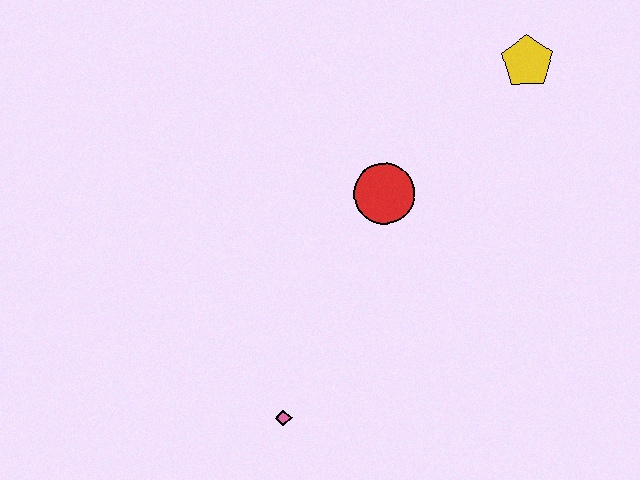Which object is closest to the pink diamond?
The red circle is closest to the pink diamond.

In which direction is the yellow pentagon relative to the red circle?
The yellow pentagon is to the right of the red circle.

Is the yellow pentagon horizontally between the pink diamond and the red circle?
No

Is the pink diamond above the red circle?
No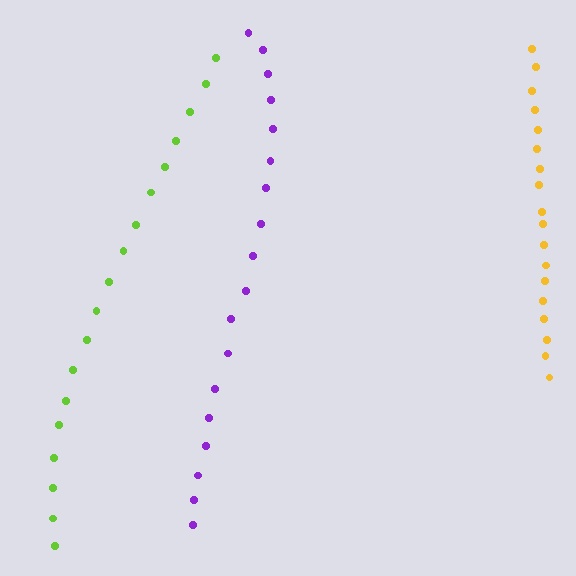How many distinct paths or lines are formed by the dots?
There are 3 distinct paths.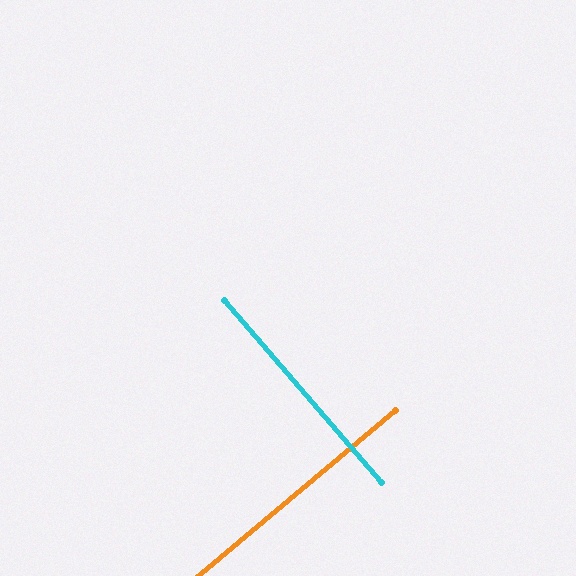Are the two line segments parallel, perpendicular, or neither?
Perpendicular — they meet at approximately 89°.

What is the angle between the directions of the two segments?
Approximately 89 degrees.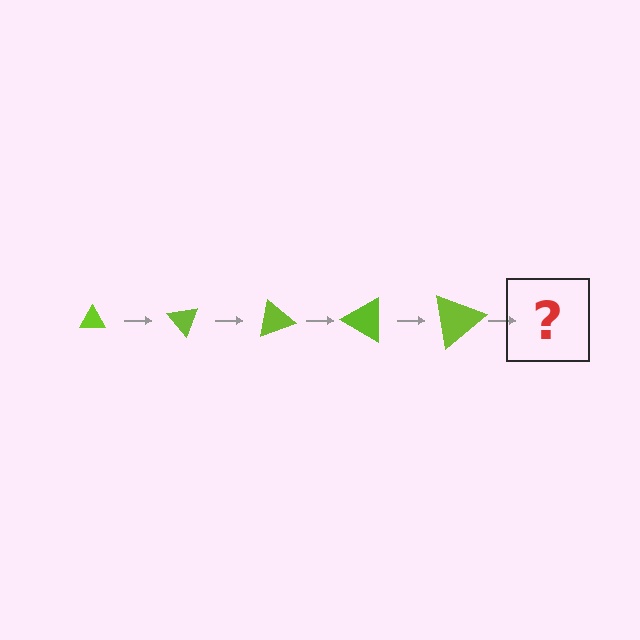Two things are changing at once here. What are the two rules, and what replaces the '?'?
The two rules are that the triangle grows larger each step and it rotates 50 degrees each step. The '?' should be a triangle, larger than the previous one and rotated 250 degrees from the start.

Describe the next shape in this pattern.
It should be a triangle, larger than the previous one and rotated 250 degrees from the start.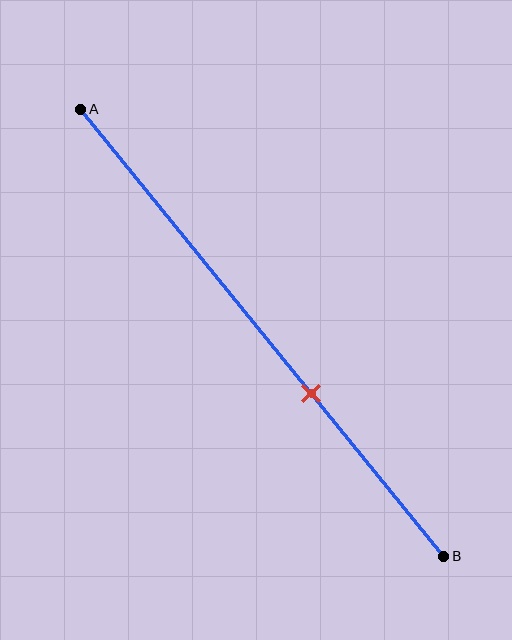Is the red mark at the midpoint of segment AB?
No, the mark is at about 65% from A, not at the 50% midpoint.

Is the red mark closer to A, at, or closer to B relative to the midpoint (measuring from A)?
The red mark is closer to point B than the midpoint of segment AB.